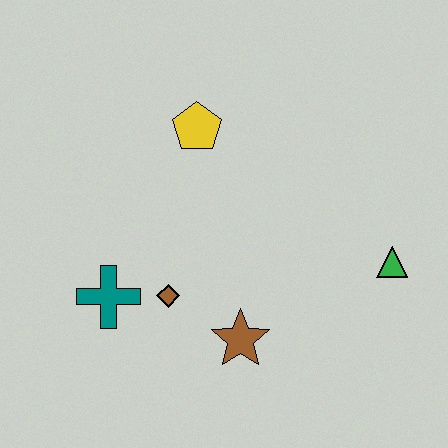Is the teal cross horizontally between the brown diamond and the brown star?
No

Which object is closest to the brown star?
The brown diamond is closest to the brown star.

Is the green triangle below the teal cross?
No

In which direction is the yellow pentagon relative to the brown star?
The yellow pentagon is above the brown star.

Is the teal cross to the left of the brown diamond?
Yes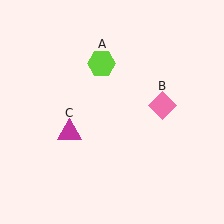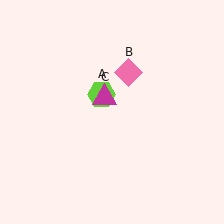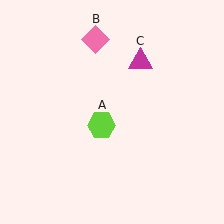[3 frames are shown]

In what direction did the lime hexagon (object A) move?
The lime hexagon (object A) moved down.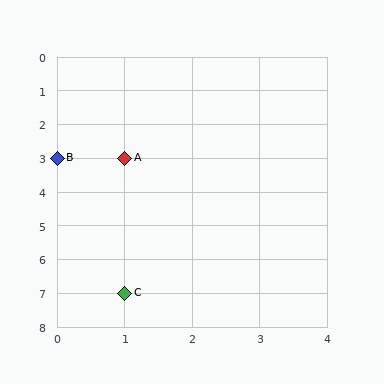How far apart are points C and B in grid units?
Points C and B are 1 column and 4 rows apart (about 4.1 grid units diagonally).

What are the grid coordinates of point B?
Point B is at grid coordinates (0, 3).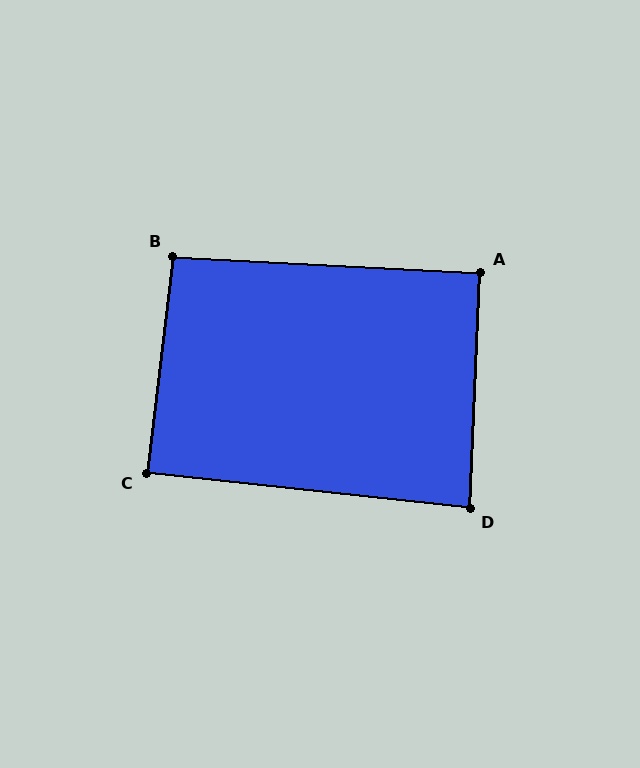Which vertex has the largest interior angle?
B, at approximately 94 degrees.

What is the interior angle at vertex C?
Approximately 90 degrees (approximately right).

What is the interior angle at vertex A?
Approximately 90 degrees (approximately right).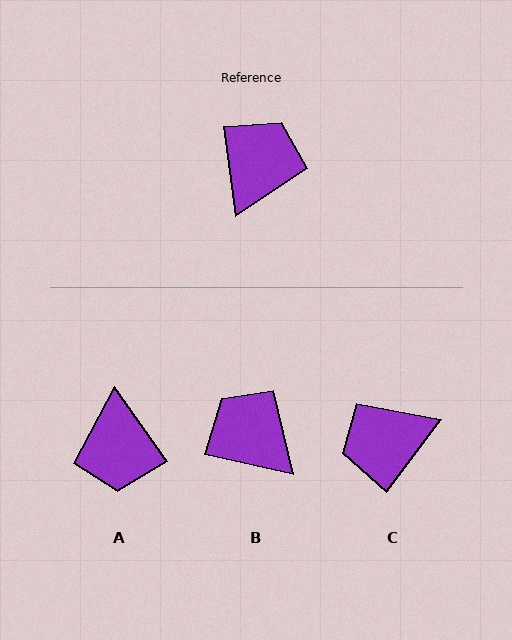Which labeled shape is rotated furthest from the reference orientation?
A, about 152 degrees away.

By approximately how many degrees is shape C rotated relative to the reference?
Approximately 135 degrees counter-clockwise.